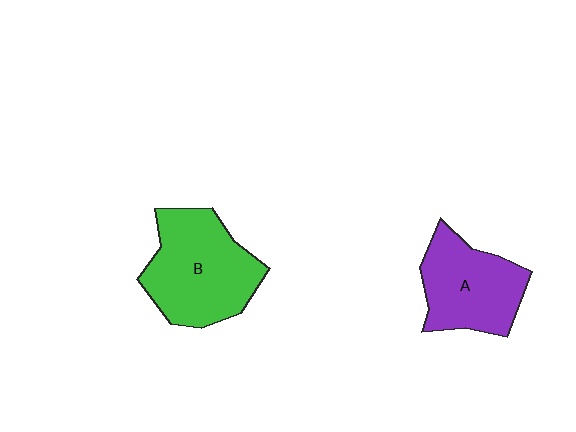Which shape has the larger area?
Shape B (green).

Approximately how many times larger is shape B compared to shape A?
Approximately 1.2 times.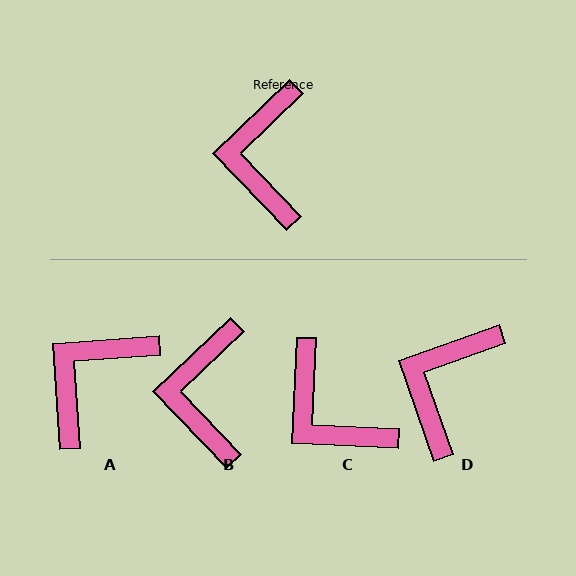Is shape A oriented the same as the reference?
No, it is off by about 40 degrees.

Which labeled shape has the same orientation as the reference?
B.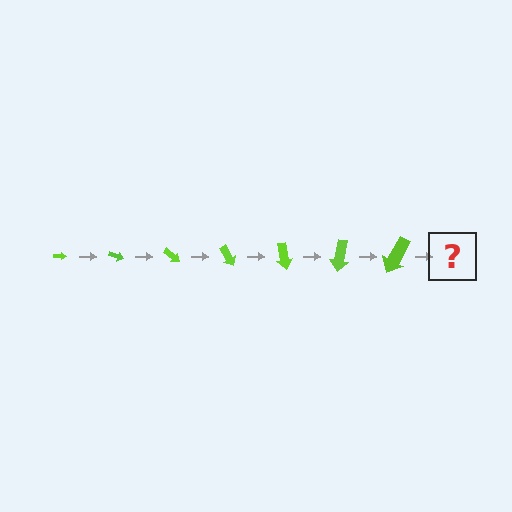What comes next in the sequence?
The next element should be an arrow, larger than the previous one and rotated 140 degrees from the start.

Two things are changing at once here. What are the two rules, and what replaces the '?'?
The two rules are that the arrow grows larger each step and it rotates 20 degrees each step. The '?' should be an arrow, larger than the previous one and rotated 140 degrees from the start.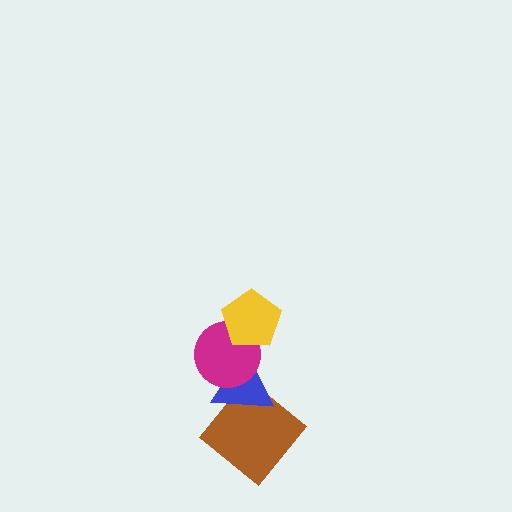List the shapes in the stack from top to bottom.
From top to bottom: the yellow pentagon, the magenta circle, the blue triangle, the brown diamond.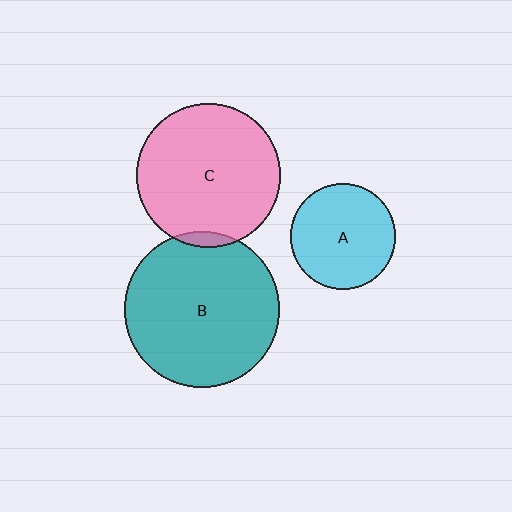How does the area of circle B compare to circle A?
Approximately 2.2 times.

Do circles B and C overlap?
Yes.